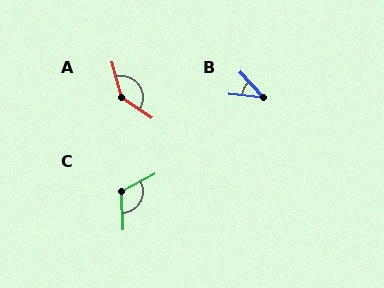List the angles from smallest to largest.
B (42°), C (117°), A (139°).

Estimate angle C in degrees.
Approximately 117 degrees.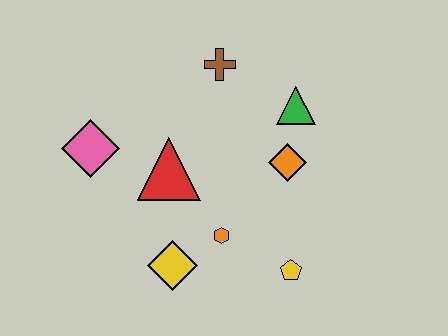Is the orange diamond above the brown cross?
No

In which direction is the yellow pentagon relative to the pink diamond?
The yellow pentagon is to the right of the pink diamond.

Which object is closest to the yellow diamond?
The orange hexagon is closest to the yellow diamond.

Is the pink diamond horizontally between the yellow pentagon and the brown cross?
No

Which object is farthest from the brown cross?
The yellow pentagon is farthest from the brown cross.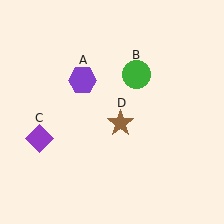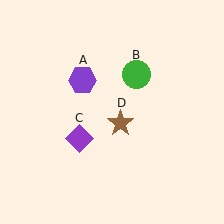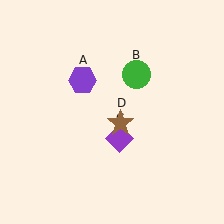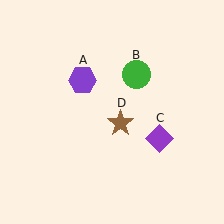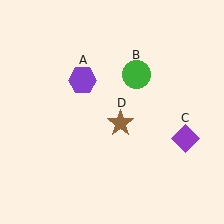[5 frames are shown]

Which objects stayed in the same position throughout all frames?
Purple hexagon (object A) and green circle (object B) and brown star (object D) remained stationary.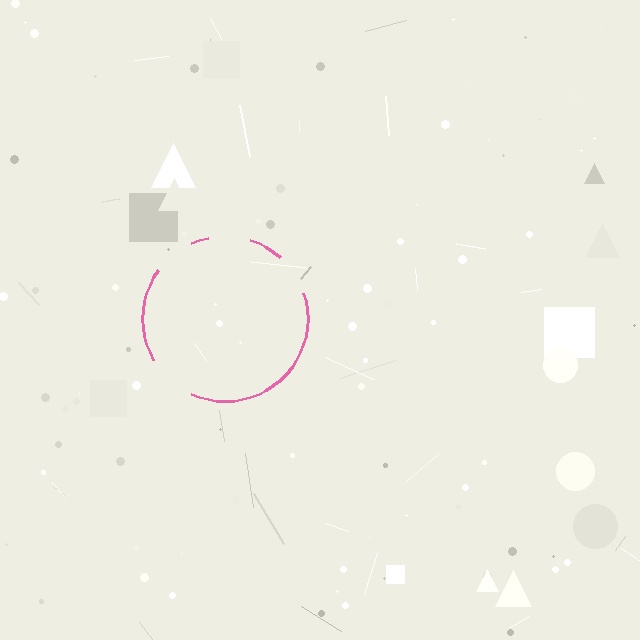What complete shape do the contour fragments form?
The contour fragments form a circle.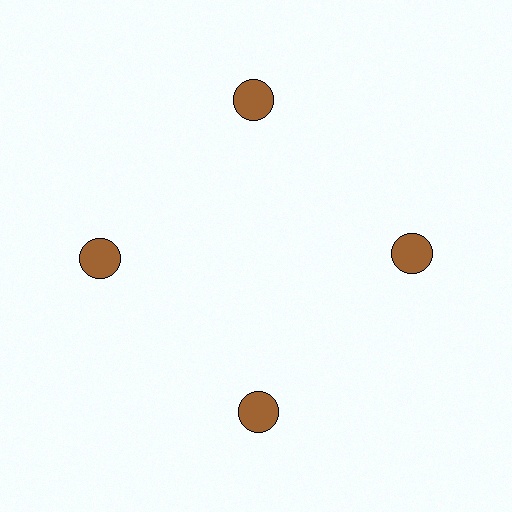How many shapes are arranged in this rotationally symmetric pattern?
There are 4 shapes, arranged in 4 groups of 1.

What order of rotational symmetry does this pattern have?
This pattern has 4-fold rotational symmetry.